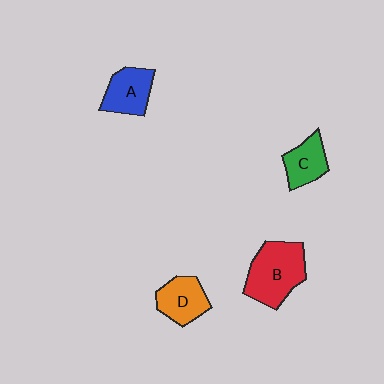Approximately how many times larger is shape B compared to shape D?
Approximately 1.6 times.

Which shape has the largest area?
Shape B (red).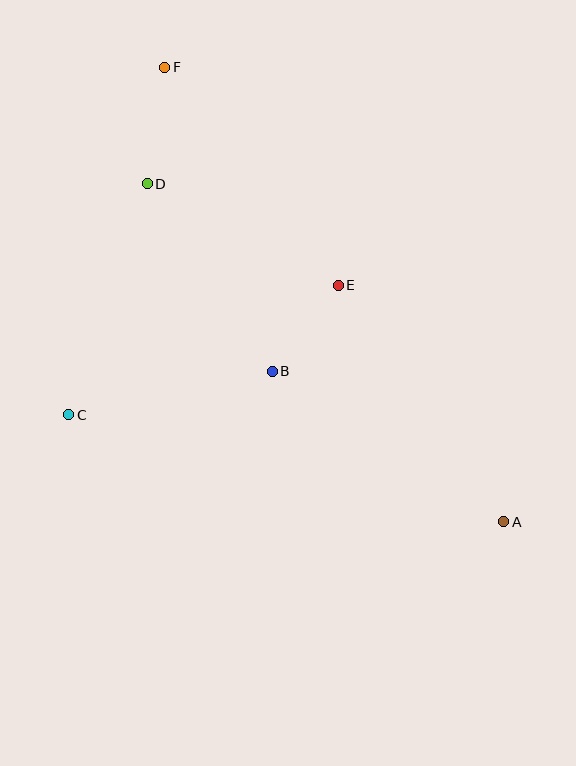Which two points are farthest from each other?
Points A and F are farthest from each other.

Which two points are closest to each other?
Points B and E are closest to each other.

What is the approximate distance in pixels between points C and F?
The distance between C and F is approximately 361 pixels.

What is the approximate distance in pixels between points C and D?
The distance between C and D is approximately 244 pixels.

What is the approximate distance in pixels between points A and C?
The distance between A and C is approximately 448 pixels.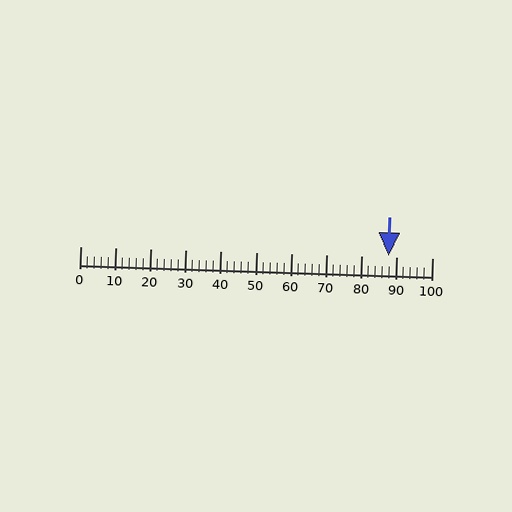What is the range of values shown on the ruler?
The ruler shows values from 0 to 100.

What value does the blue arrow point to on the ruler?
The blue arrow points to approximately 88.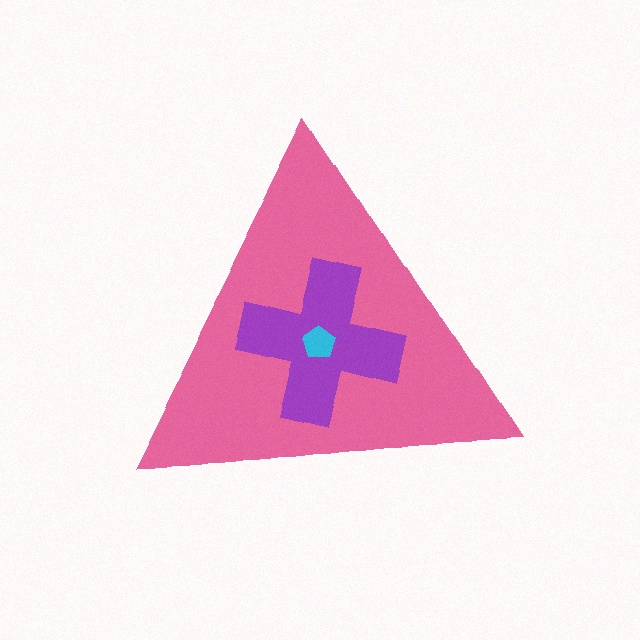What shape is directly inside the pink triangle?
The purple cross.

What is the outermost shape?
The pink triangle.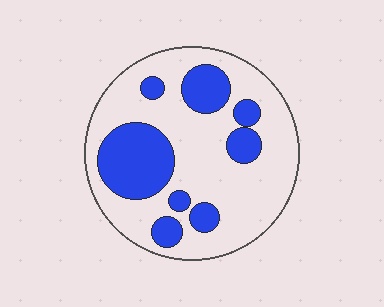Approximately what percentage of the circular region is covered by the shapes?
Approximately 30%.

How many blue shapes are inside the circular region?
8.